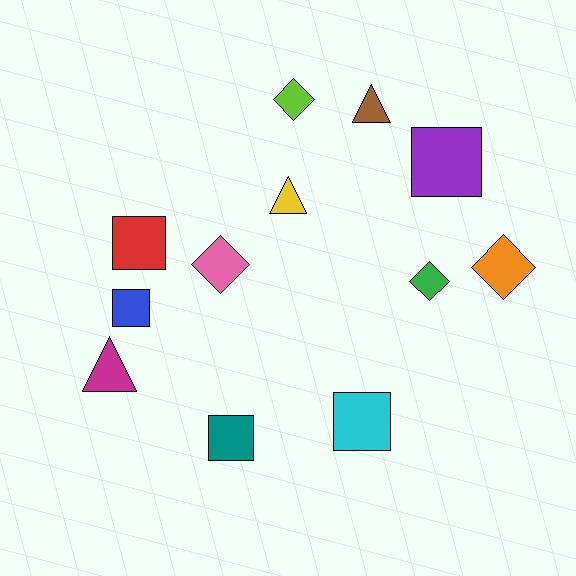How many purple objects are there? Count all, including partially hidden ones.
There is 1 purple object.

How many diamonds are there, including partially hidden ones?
There are 4 diamonds.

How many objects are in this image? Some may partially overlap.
There are 12 objects.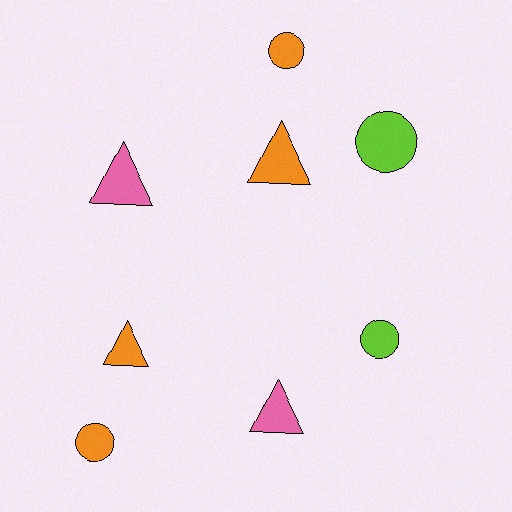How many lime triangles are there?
There are no lime triangles.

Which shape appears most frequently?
Circle, with 4 objects.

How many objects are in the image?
There are 8 objects.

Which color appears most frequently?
Orange, with 4 objects.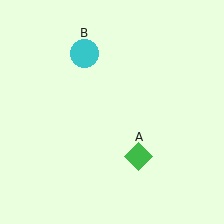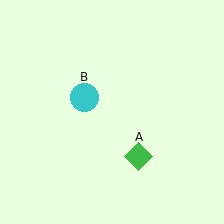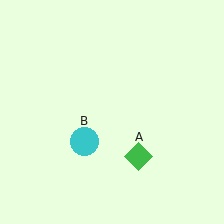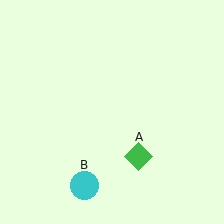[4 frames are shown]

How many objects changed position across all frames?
1 object changed position: cyan circle (object B).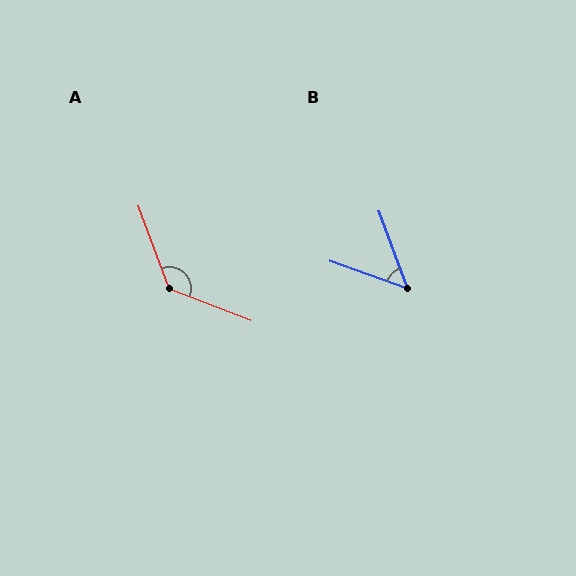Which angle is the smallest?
B, at approximately 50 degrees.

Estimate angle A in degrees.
Approximately 132 degrees.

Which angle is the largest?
A, at approximately 132 degrees.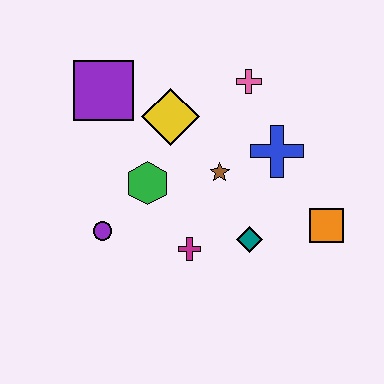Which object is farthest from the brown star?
The purple square is farthest from the brown star.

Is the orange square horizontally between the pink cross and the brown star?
No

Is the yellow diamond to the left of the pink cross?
Yes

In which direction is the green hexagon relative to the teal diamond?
The green hexagon is to the left of the teal diamond.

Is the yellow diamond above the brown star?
Yes